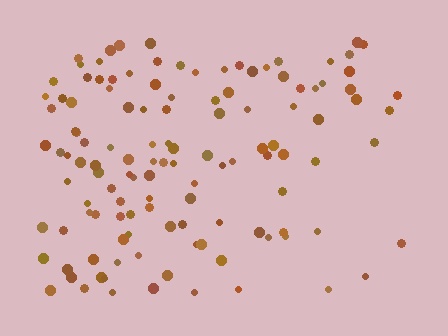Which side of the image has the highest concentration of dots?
The left.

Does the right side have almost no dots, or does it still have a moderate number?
Still a moderate number, just noticeably fewer than the left.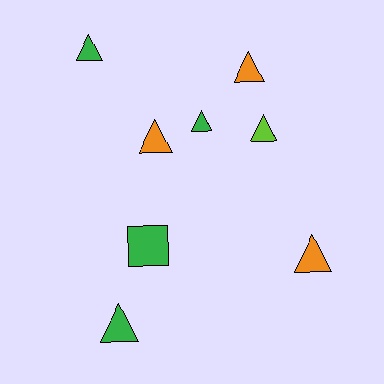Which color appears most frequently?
Green, with 4 objects.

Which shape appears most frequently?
Triangle, with 7 objects.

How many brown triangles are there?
There are no brown triangles.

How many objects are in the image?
There are 8 objects.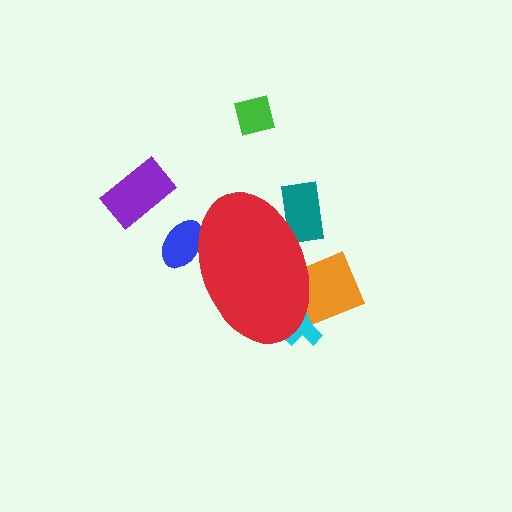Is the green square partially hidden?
No, the green square is fully visible.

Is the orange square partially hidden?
Yes, the orange square is partially hidden behind the red ellipse.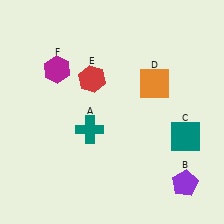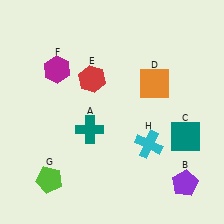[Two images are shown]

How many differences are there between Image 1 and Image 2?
There are 2 differences between the two images.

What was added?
A lime pentagon (G), a cyan cross (H) were added in Image 2.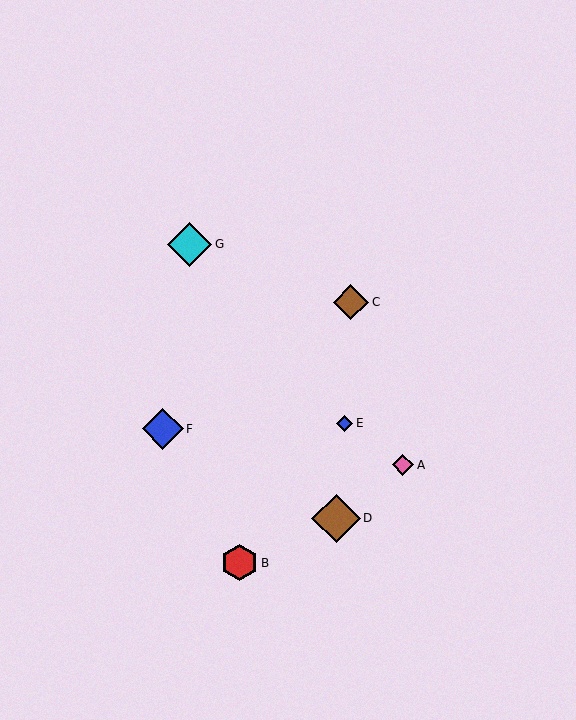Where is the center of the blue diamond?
The center of the blue diamond is at (163, 429).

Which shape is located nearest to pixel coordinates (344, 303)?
The brown diamond (labeled C) at (351, 302) is nearest to that location.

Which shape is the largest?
The brown diamond (labeled D) is the largest.